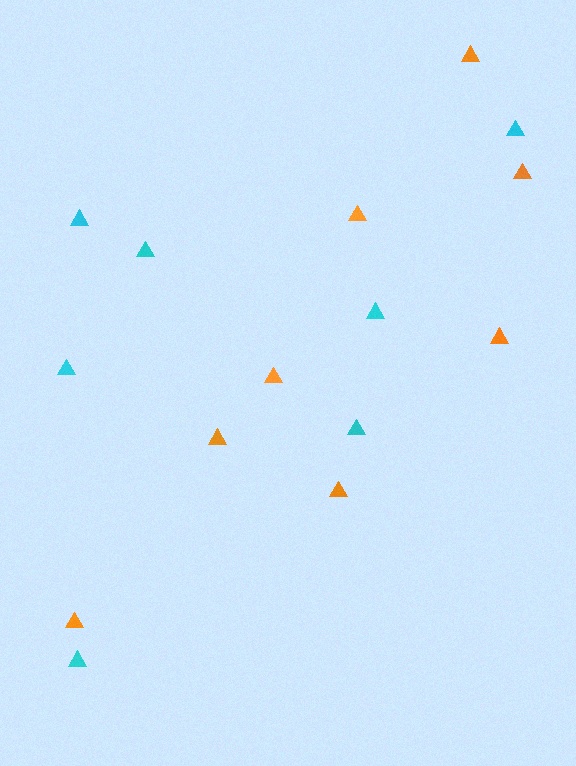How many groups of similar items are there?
There are 2 groups: one group of orange triangles (8) and one group of cyan triangles (7).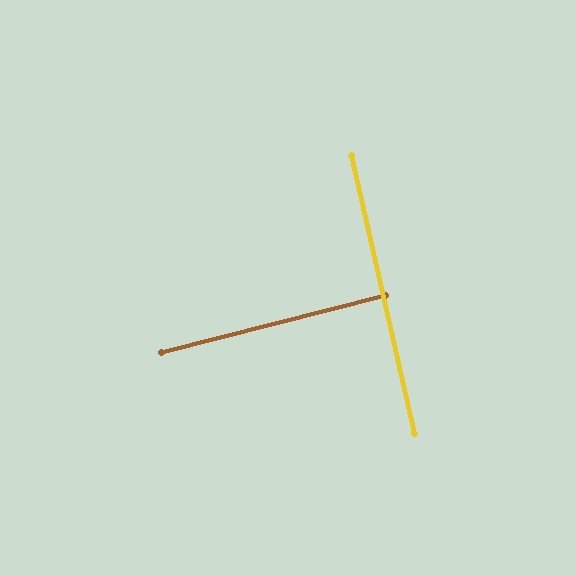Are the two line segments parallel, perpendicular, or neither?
Perpendicular — they meet at approximately 89°.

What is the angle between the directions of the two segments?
Approximately 89 degrees.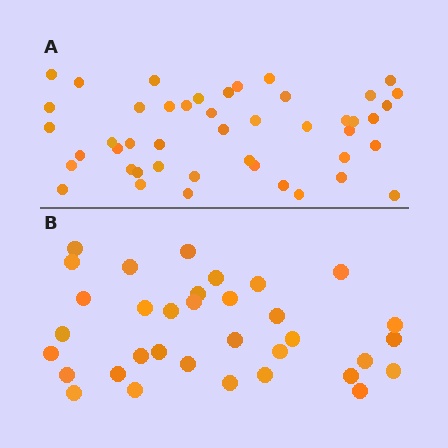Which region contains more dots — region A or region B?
Region A (the top region) has more dots.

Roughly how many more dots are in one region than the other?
Region A has roughly 12 or so more dots than region B.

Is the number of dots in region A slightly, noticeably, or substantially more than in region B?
Region A has noticeably more, but not dramatically so. The ratio is roughly 1.4 to 1.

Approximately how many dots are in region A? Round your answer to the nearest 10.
About 50 dots. (The exact count is 46, which rounds to 50.)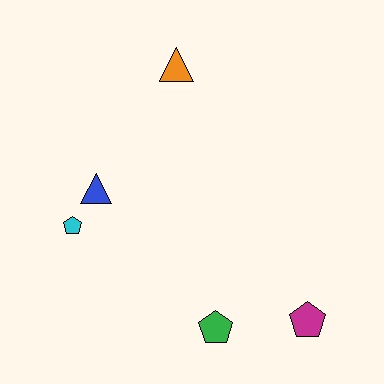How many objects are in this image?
There are 5 objects.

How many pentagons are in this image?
There are 3 pentagons.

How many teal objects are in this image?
There are no teal objects.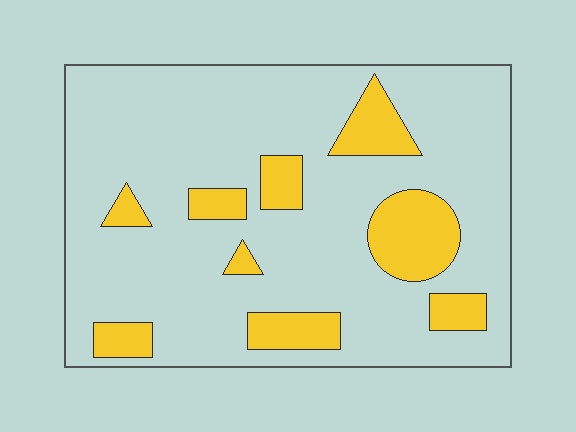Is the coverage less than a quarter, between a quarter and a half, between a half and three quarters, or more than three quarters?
Less than a quarter.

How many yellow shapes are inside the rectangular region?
9.